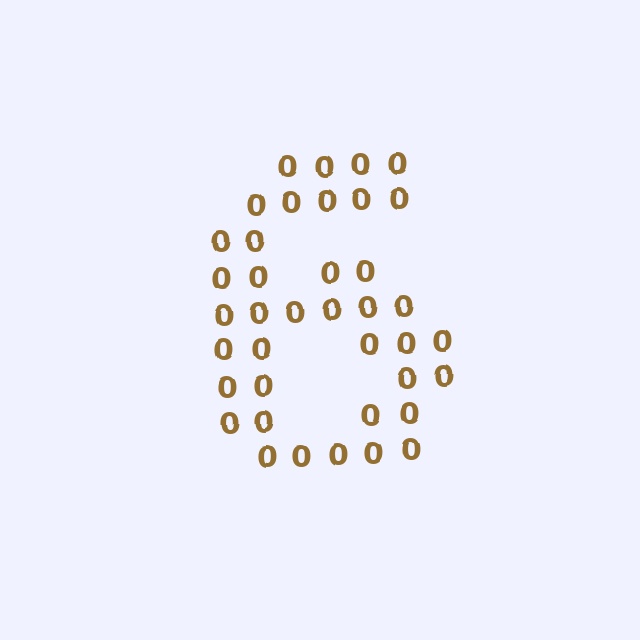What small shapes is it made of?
It is made of small digit 0's.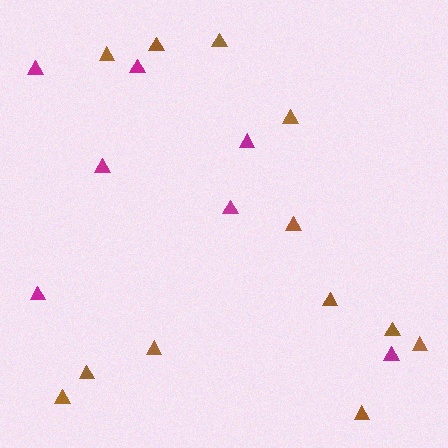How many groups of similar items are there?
There are 2 groups: one group of brown triangles (12) and one group of magenta triangles (7).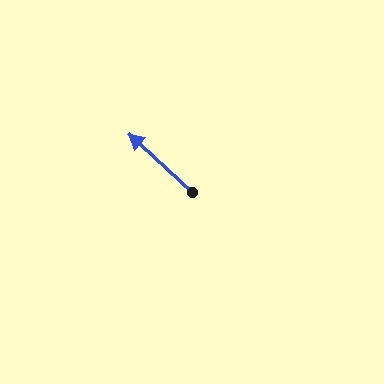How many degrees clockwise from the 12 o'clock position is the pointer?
Approximately 312 degrees.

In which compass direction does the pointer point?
Northwest.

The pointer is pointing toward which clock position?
Roughly 10 o'clock.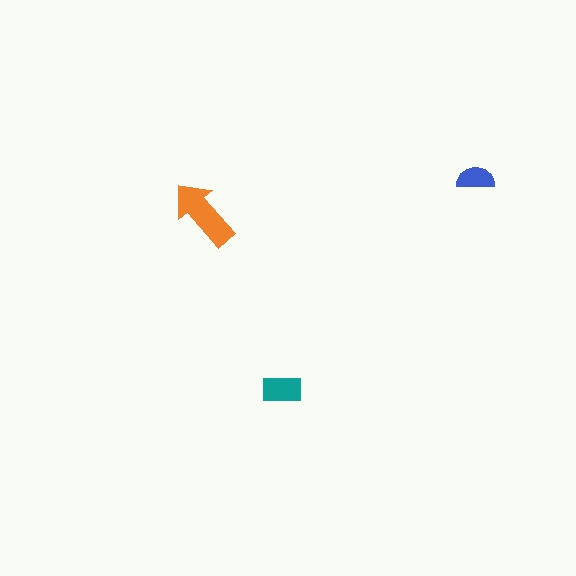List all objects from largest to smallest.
The orange arrow, the teal rectangle, the blue semicircle.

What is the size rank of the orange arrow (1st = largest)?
1st.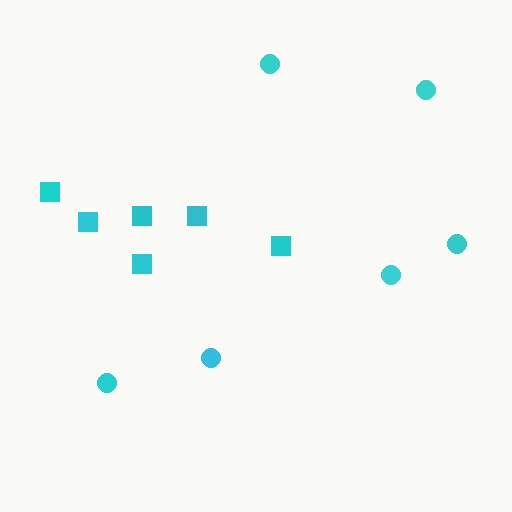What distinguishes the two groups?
There are 2 groups: one group of circles (6) and one group of squares (6).